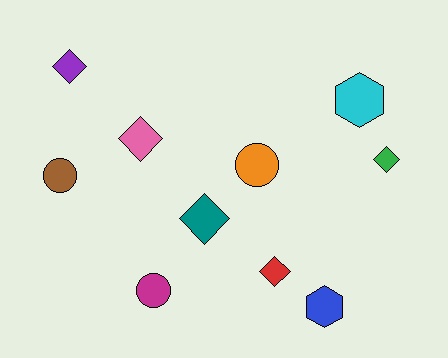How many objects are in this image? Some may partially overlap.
There are 10 objects.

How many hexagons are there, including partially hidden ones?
There are 2 hexagons.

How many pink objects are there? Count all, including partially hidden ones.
There is 1 pink object.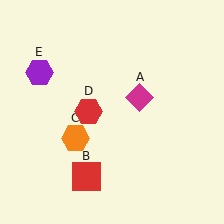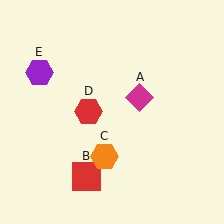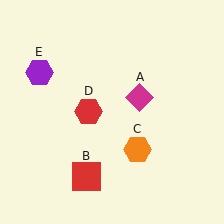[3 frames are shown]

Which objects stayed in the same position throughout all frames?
Magenta diamond (object A) and red square (object B) and red hexagon (object D) and purple hexagon (object E) remained stationary.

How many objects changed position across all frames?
1 object changed position: orange hexagon (object C).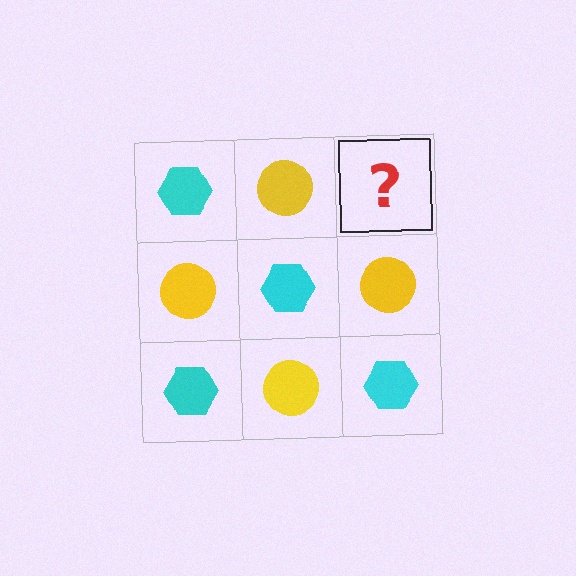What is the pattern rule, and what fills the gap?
The rule is that it alternates cyan hexagon and yellow circle in a checkerboard pattern. The gap should be filled with a cyan hexagon.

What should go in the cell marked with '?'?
The missing cell should contain a cyan hexagon.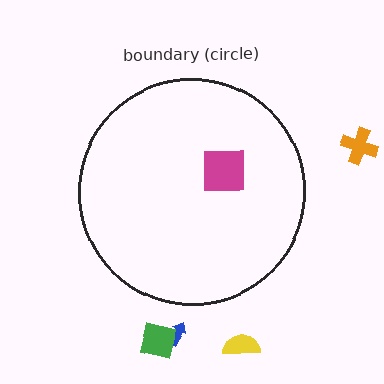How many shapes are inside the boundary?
1 inside, 4 outside.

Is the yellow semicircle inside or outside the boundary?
Outside.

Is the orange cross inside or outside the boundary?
Outside.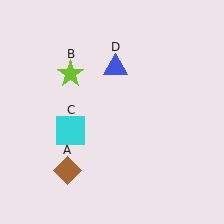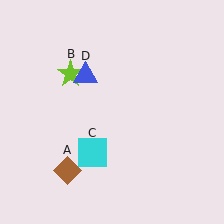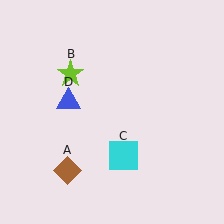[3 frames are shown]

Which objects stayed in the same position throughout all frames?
Brown diamond (object A) and lime star (object B) remained stationary.